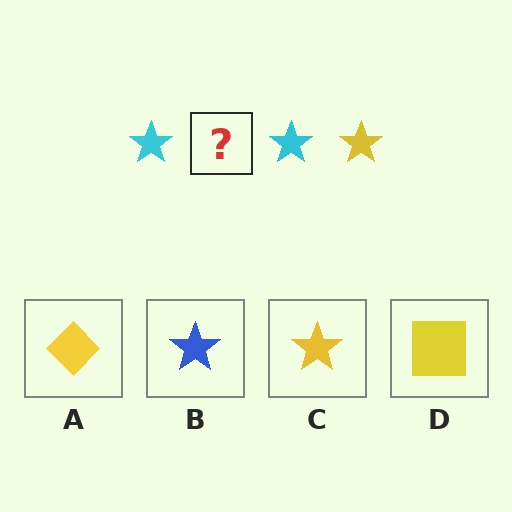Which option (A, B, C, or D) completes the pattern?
C.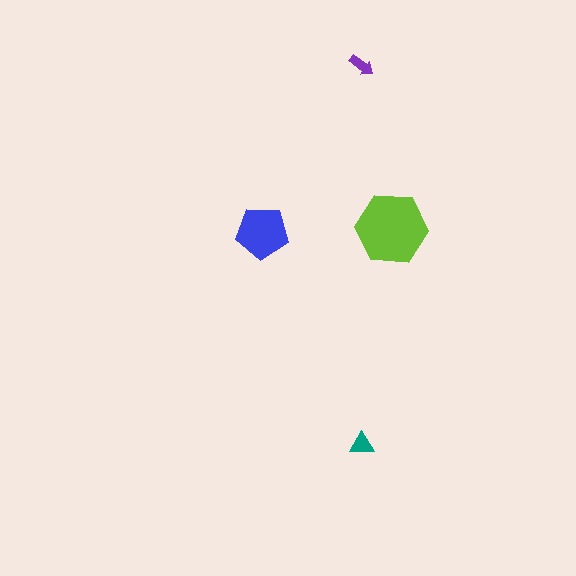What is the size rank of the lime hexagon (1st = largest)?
1st.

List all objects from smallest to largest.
The purple arrow, the teal triangle, the blue pentagon, the lime hexagon.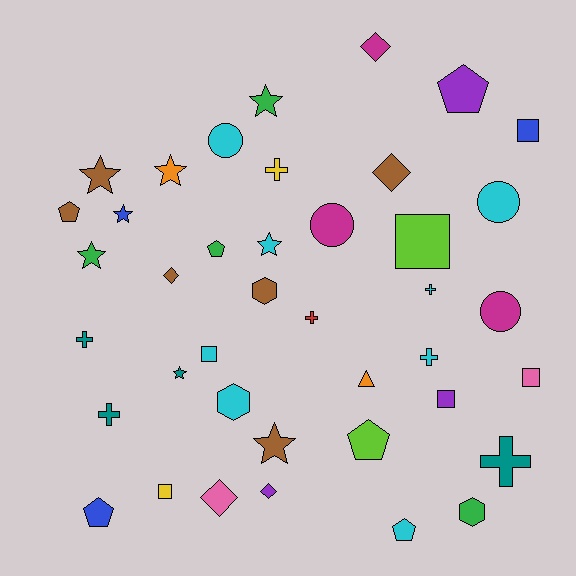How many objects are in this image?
There are 40 objects.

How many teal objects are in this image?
There are 4 teal objects.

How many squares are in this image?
There are 6 squares.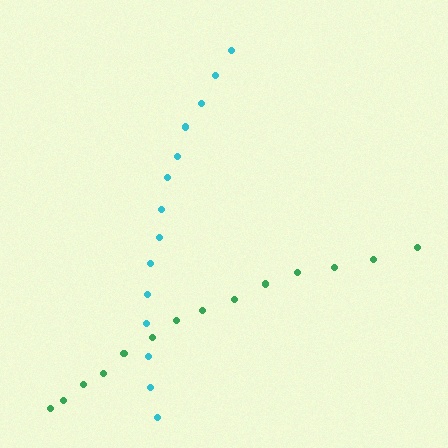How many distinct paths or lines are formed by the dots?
There are 2 distinct paths.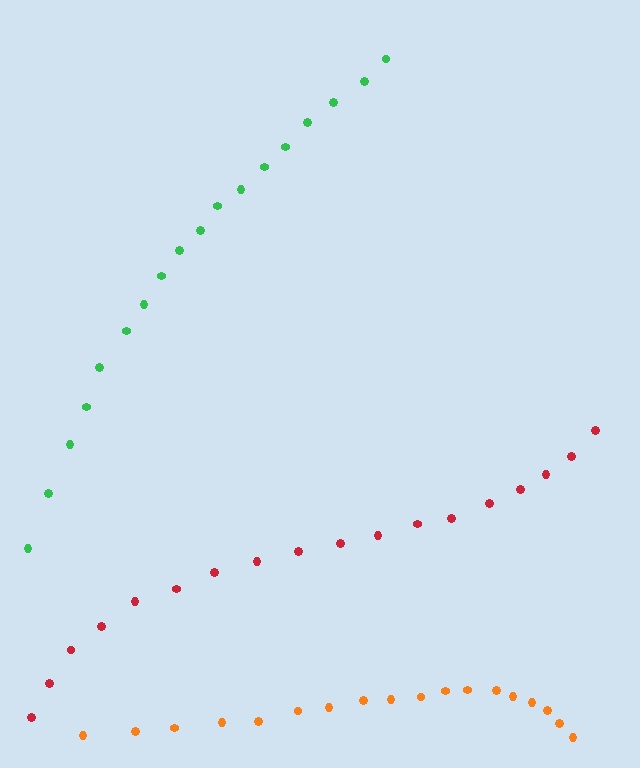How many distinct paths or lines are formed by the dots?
There are 3 distinct paths.